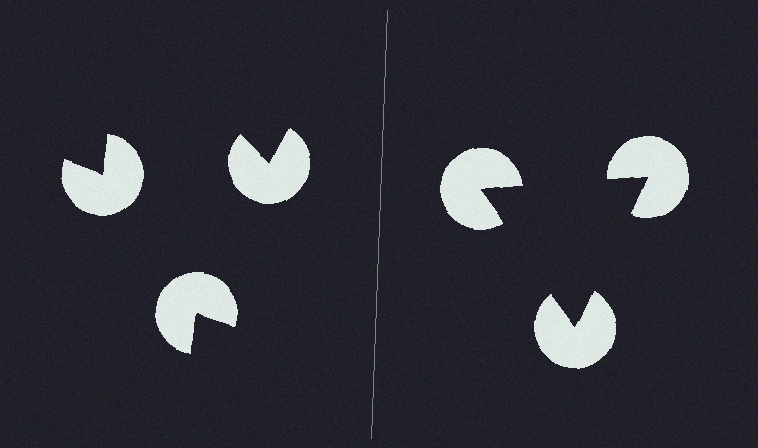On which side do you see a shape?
An illusory triangle appears on the right side. On the left side the wedge cuts are rotated, so no coherent shape forms.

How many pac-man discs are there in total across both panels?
6 — 3 on each side.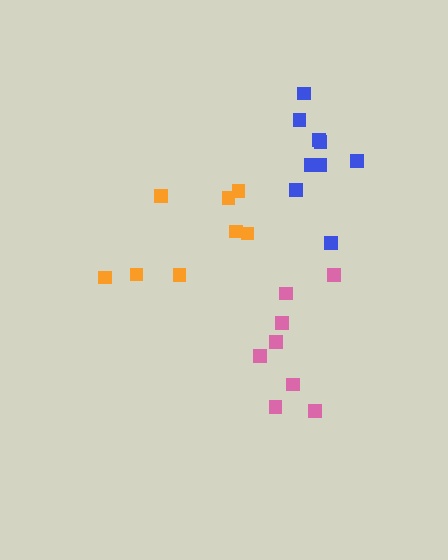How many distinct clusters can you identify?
There are 3 distinct clusters.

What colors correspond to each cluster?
The clusters are colored: orange, blue, pink.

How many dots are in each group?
Group 1: 8 dots, Group 2: 9 dots, Group 3: 8 dots (25 total).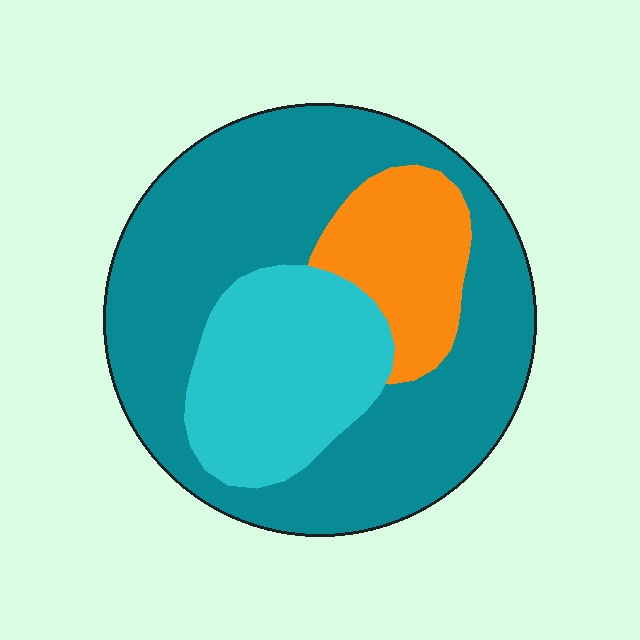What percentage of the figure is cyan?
Cyan covers roughly 25% of the figure.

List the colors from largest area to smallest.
From largest to smallest: teal, cyan, orange.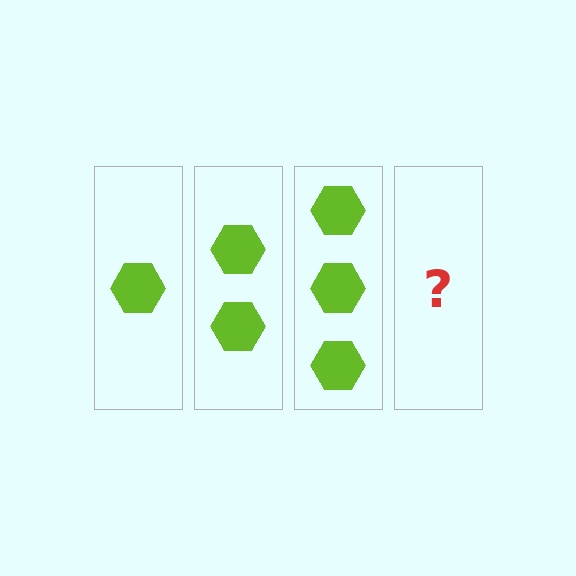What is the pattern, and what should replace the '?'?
The pattern is that each step adds one more hexagon. The '?' should be 4 hexagons.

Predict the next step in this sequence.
The next step is 4 hexagons.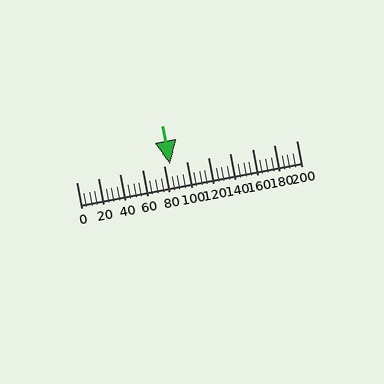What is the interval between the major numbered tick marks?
The major tick marks are spaced 20 units apart.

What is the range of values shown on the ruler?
The ruler shows values from 0 to 200.